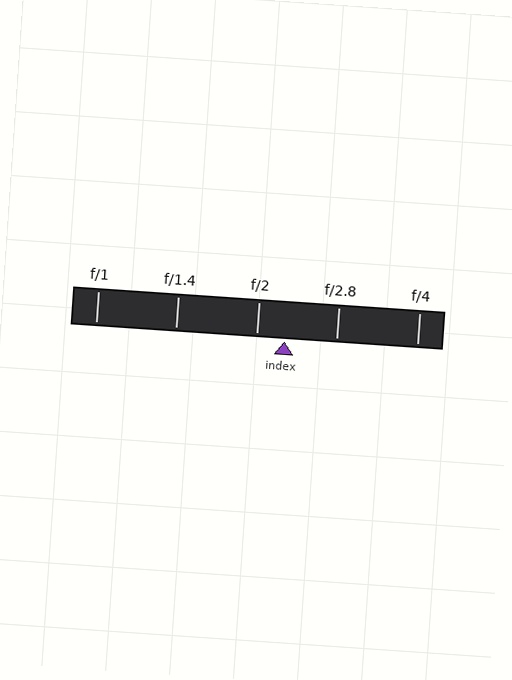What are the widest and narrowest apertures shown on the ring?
The widest aperture shown is f/1 and the narrowest is f/4.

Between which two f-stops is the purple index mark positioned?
The index mark is between f/2 and f/2.8.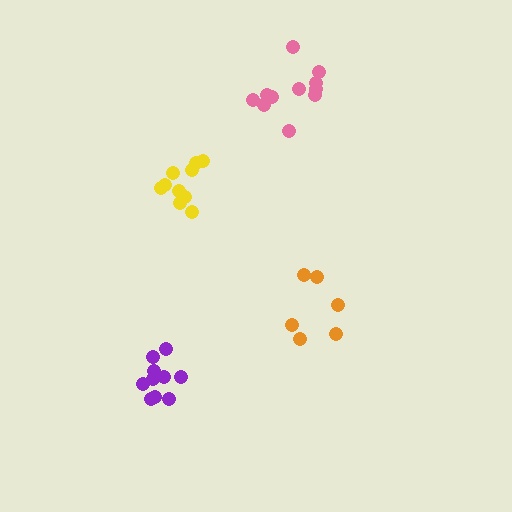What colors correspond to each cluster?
The clusters are colored: orange, pink, yellow, purple.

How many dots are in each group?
Group 1: 6 dots, Group 2: 11 dots, Group 3: 10 dots, Group 4: 10 dots (37 total).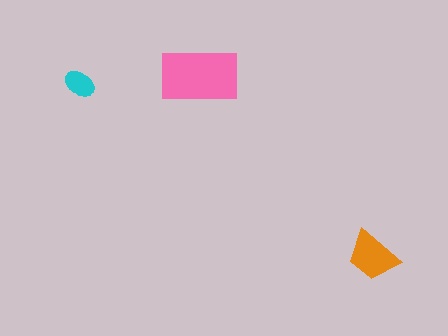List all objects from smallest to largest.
The cyan ellipse, the orange trapezoid, the pink rectangle.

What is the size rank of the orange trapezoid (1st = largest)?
2nd.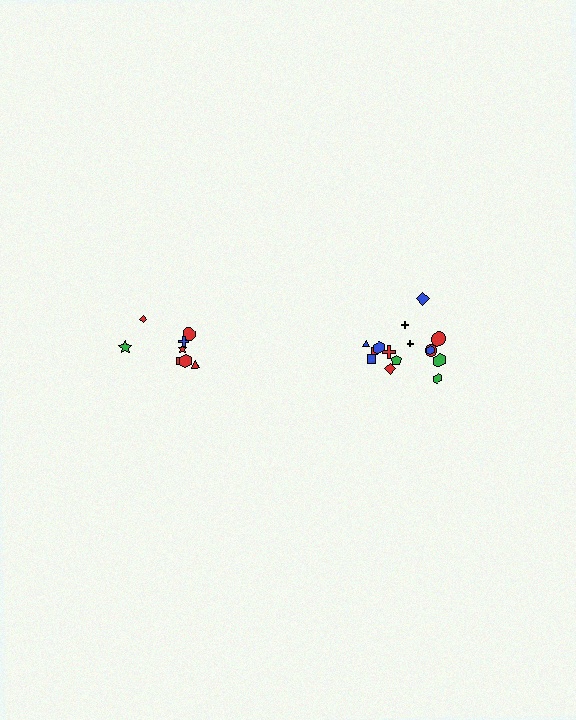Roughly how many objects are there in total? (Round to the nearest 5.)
Roughly 25 objects in total.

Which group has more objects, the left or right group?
The right group.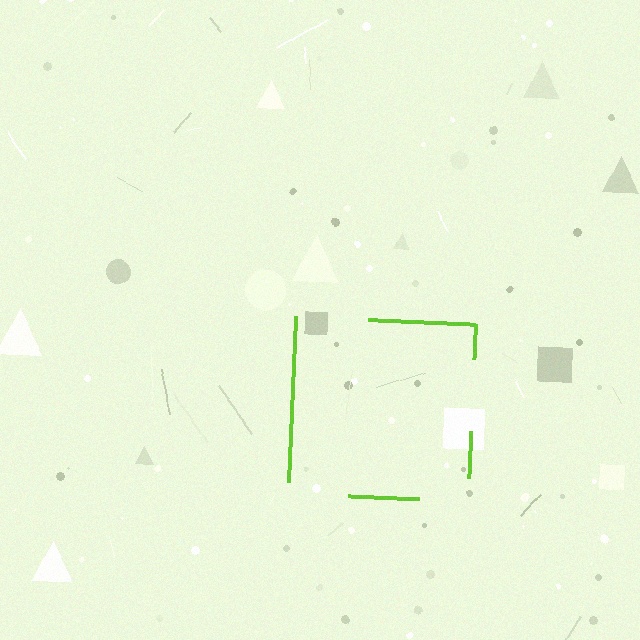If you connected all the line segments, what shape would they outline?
They would outline a square.